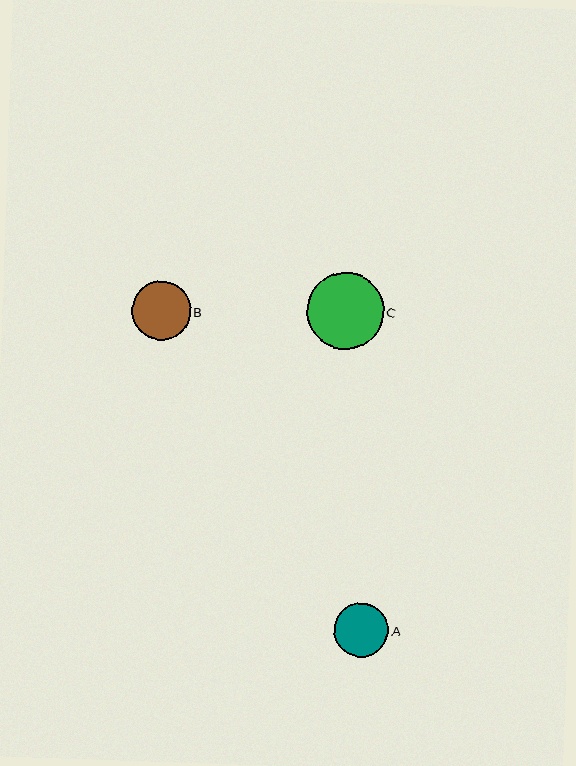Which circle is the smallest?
Circle A is the smallest with a size of approximately 54 pixels.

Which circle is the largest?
Circle C is the largest with a size of approximately 77 pixels.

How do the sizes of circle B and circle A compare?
Circle B and circle A are approximately the same size.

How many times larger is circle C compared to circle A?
Circle C is approximately 1.4 times the size of circle A.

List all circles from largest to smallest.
From largest to smallest: C, B, A.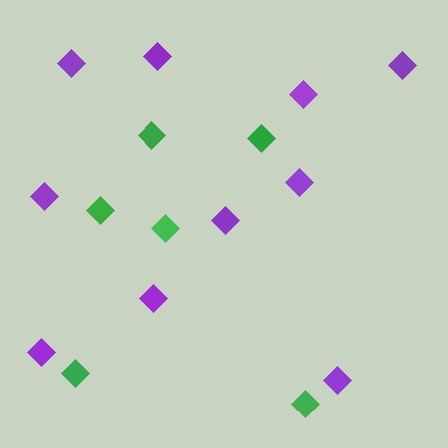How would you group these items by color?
There are 2 groups: one group of purple diamonds (10) and one group of green diamonds (6).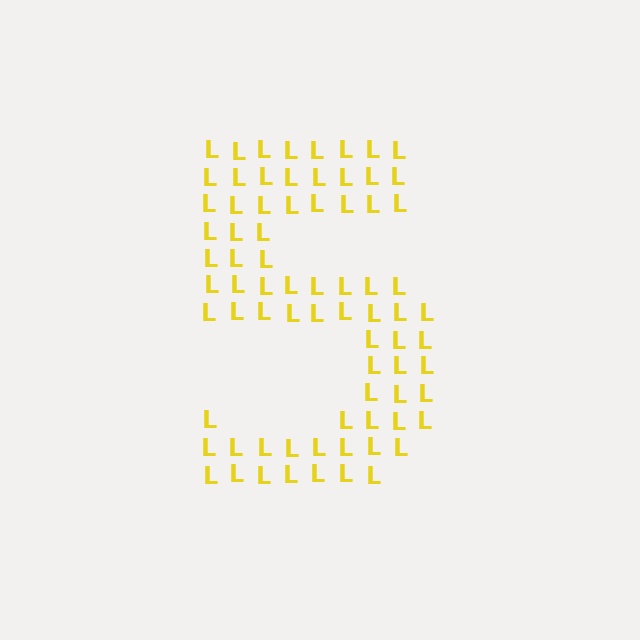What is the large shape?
The large shape is the digit 5.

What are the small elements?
The small elements are letter L's.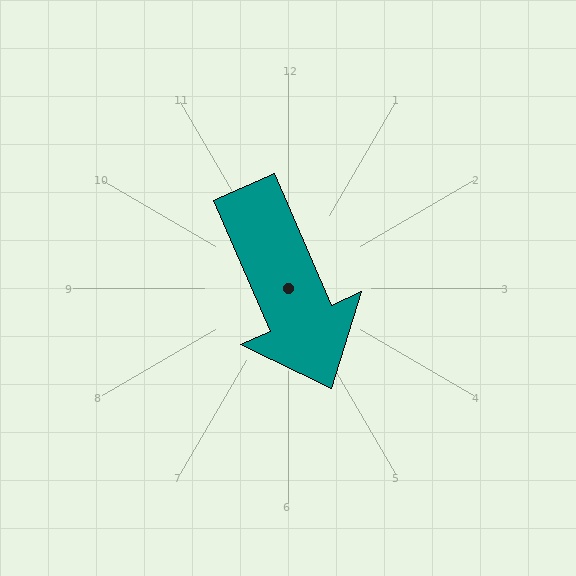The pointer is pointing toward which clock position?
Roughly 5 o'clock.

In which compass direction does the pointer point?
Southeast.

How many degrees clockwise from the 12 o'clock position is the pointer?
Approximately 157 degrees.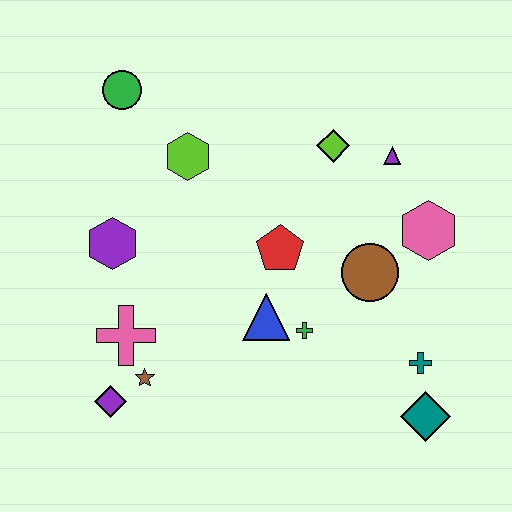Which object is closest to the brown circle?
The pink hexagon is closest to the brown circle.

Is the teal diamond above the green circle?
No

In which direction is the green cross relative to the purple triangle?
The green cross is below the purple triangle.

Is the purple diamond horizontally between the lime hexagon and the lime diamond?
No